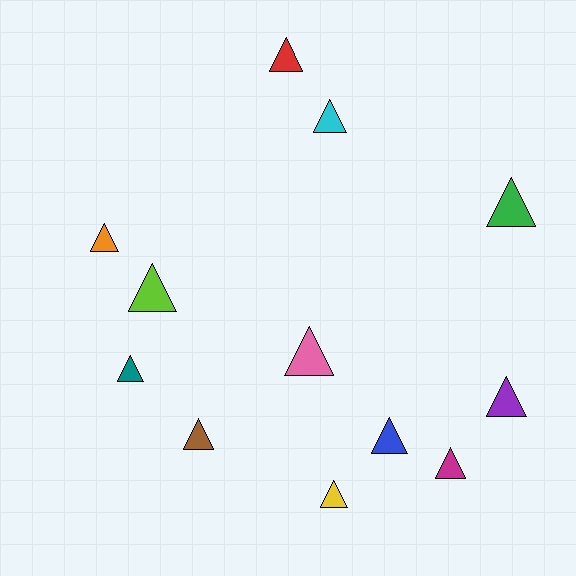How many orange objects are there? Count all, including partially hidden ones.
There is 1 orange object.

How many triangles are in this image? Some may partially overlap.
There are 12 triangles.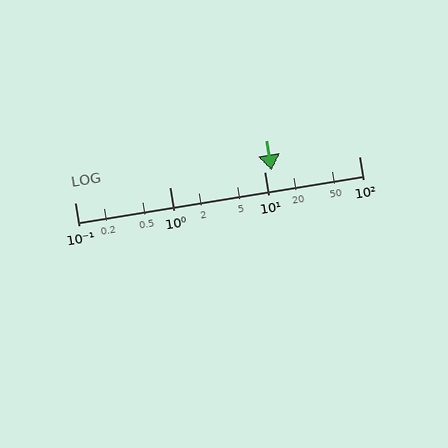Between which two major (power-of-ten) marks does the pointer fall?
The pointer is between 10 and 100.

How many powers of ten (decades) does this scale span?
The scale spans 3 decades, from 0.1 to 100.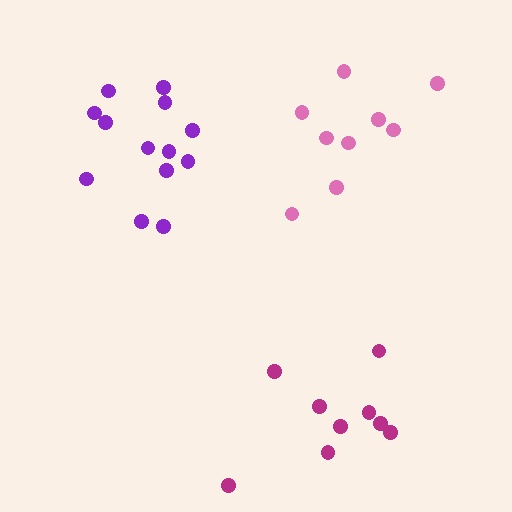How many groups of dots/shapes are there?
There are 3 groups.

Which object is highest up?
The pink cluster is topmost.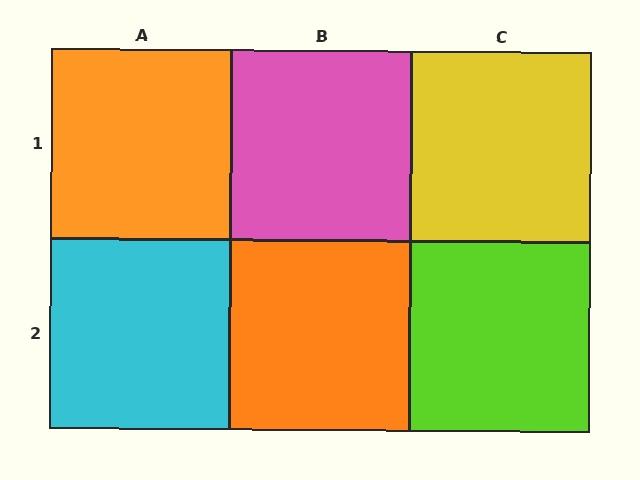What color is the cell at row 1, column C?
Yellow.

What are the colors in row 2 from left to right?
Cyan, orange, lime.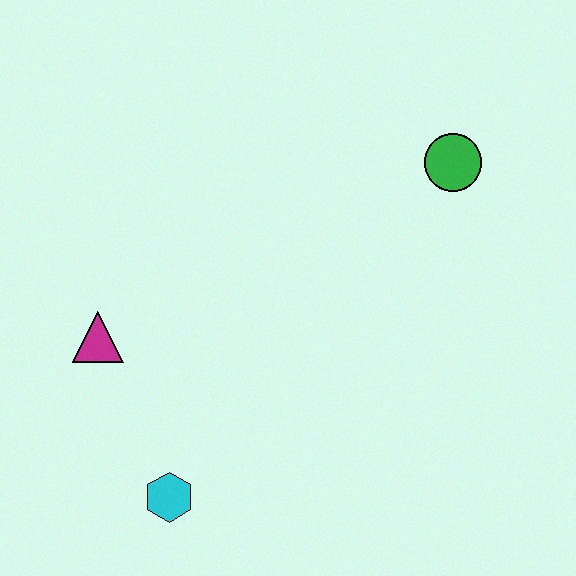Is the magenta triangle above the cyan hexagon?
Yes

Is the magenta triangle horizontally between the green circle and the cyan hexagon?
No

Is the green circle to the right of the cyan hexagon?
Yes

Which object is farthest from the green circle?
The cyan hexagon is farthest from the green circle.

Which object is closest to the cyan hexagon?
The magenta triangle is closest to the cyan hexagon.